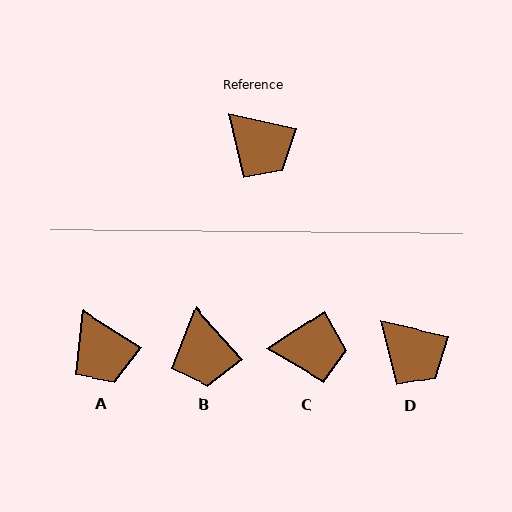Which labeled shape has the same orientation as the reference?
D.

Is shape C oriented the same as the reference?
No, it is off by about 46 degrees.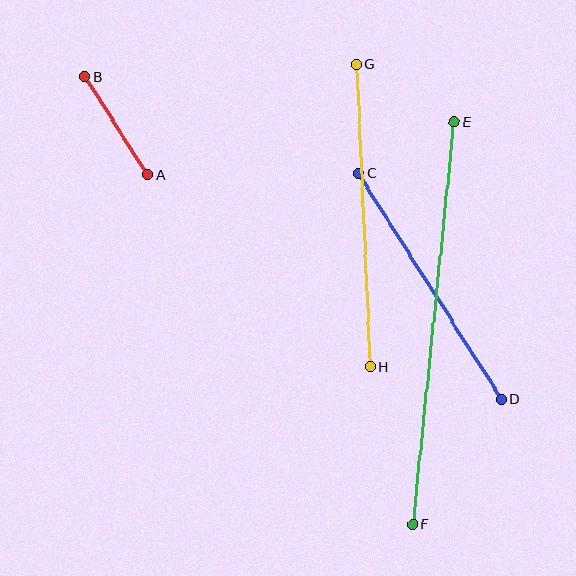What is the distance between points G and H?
The distance is approximately 303 pixels.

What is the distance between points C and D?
The distance is approximately 267 pixels.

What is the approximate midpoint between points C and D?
The midpoint is at approximately (430, 286) pixels.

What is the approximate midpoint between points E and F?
The midpoint is at approximately (433, 323) pixels.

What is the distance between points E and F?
The distance is approximately 405 pixels.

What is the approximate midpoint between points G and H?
The midpoint is at approximately (363, 216) pixels.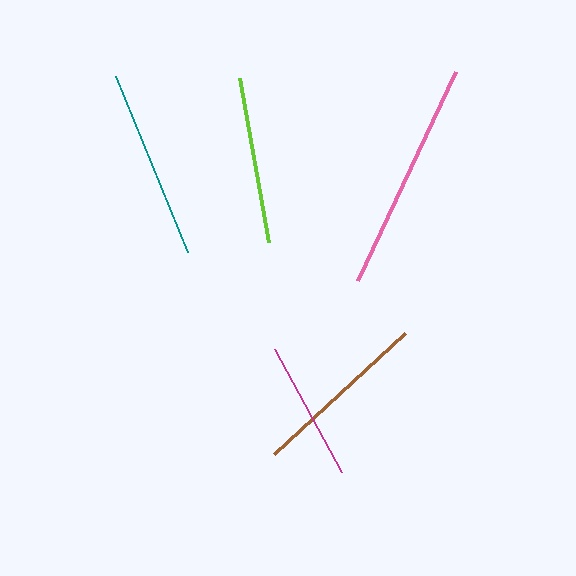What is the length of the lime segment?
The lime segment is approximately 166 pixels long.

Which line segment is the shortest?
The magenta line is the shortest at approximately 141 pixels.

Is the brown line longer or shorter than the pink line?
The pink line is longer than the brown line.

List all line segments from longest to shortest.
From longest to shortest: pink, teal, brown, lime, magenta.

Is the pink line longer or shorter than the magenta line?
The pink line is longer than the magenta line.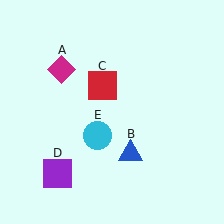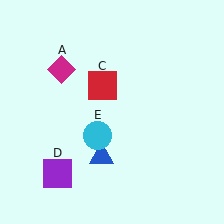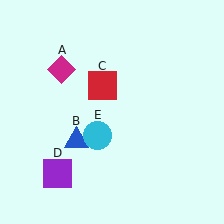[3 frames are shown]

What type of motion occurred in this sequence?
The blue triangle (object B) rotated clockwise around the center of the scene.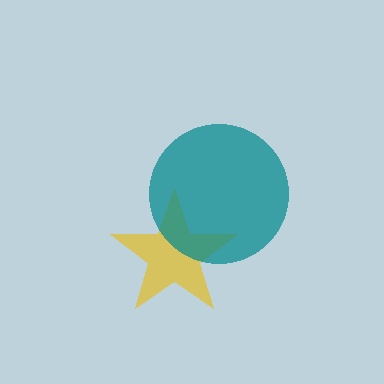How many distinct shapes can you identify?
There are 2 distinct shapes: a yellow star, a teal circle.